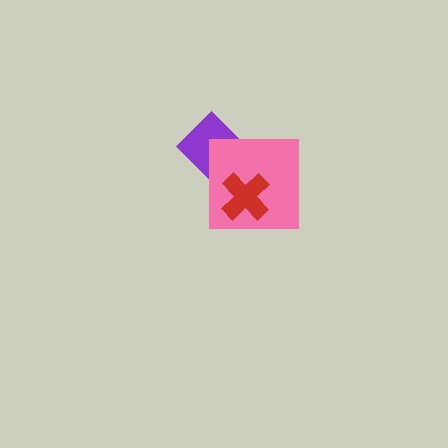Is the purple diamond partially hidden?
Yes, it is partially covered by another shape.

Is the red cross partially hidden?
No, no other shape covers it.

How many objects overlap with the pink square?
2 objects overlap with the pink square.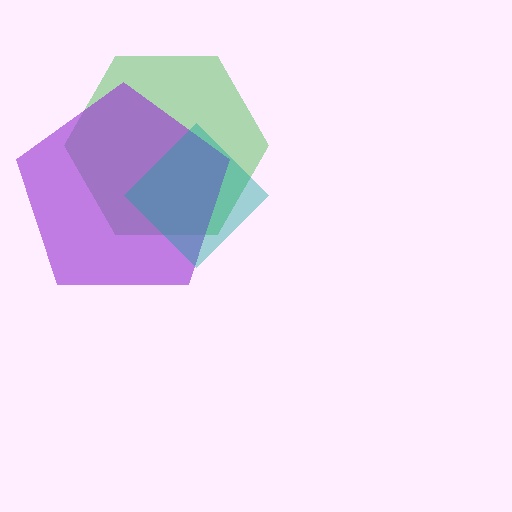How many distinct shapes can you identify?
There are 3 distinct shapes: a green hexagon, a purple pentagon, a teal diamond.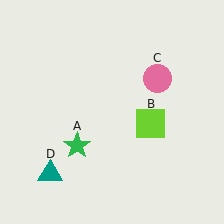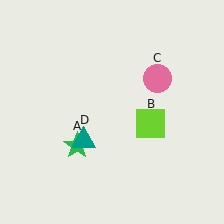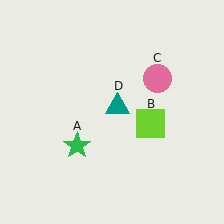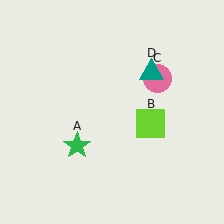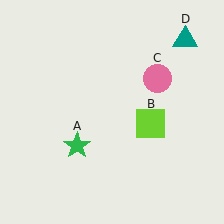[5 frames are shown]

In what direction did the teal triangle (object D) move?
The teal triangle (object D) moved up and to the right.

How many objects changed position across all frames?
1 object changed position: teal triangle (object D).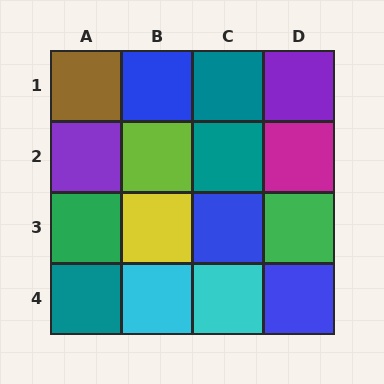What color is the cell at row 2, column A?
Purple.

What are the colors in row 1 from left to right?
Brown, blue, teal, purple.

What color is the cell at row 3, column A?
Green.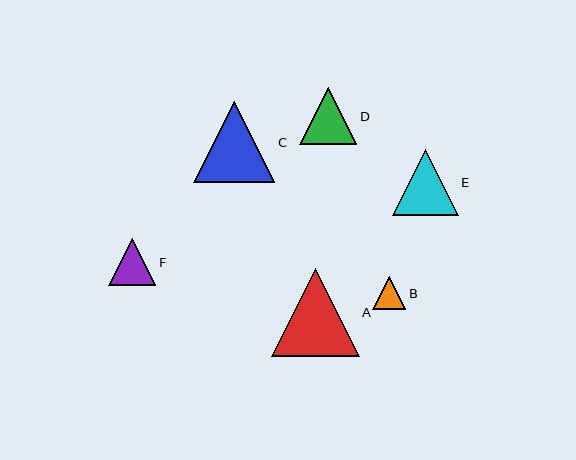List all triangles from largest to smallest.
From largest to smallest: A, C, E, D, F, B.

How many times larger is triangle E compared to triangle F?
Triangle E is approximately 1.4 times the size of triangle F.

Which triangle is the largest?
Triangle A is the largest with a size of approximately 87 pixels.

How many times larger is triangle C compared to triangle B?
Triangle C is approximately 2.4 times the size of triangle B.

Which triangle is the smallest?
Triangle B is the smallest with a size of approximately 33 pixels.